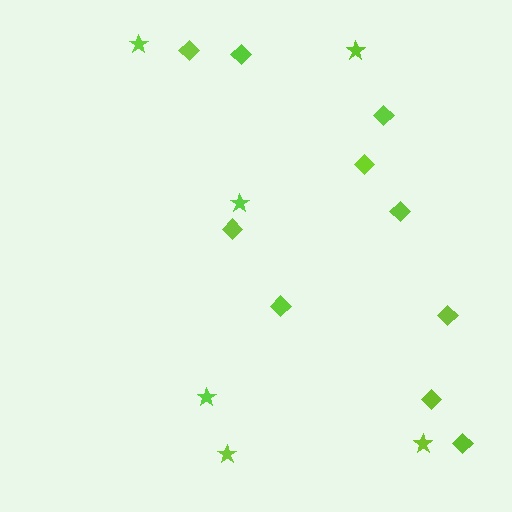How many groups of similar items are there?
There are 2 groups: one group of diamonds (10) and one group of stars (6).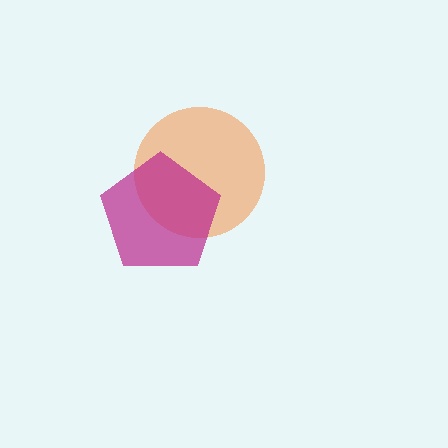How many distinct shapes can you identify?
There are 2 distinct shapes: an orange circle, a magenta pentagon.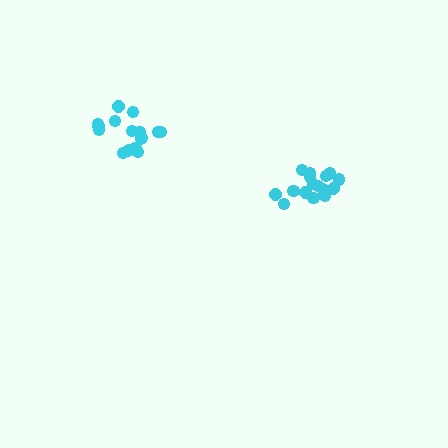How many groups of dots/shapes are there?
There are 2 groups.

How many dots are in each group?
Group 1: 17 dots, Group 2: 17 dots (34 total).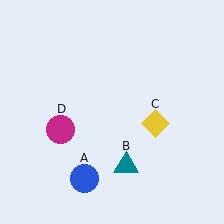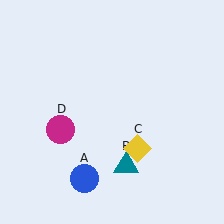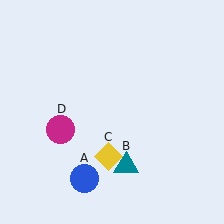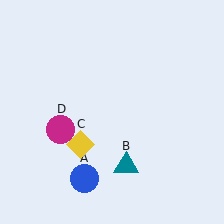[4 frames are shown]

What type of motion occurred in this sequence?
The yellow diamond (object C) rotated clockwise around the center of the scene.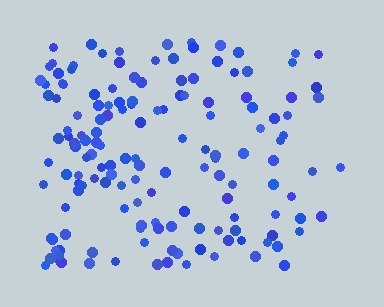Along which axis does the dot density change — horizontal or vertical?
Horizontal.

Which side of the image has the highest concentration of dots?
The left.